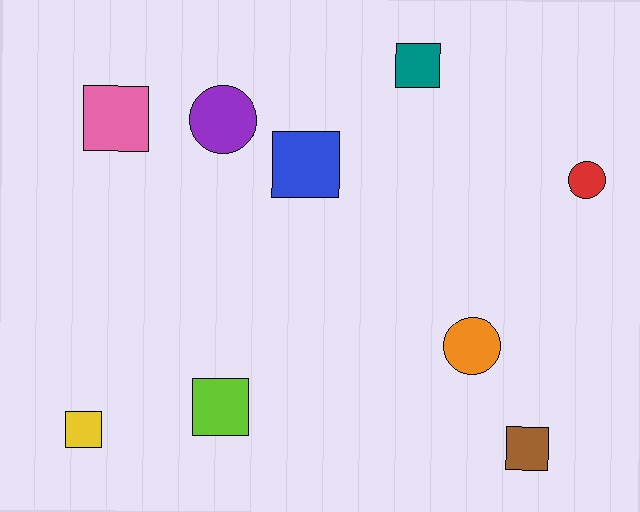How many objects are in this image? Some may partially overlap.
There are 9 objects.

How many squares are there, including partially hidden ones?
There are 6 squares.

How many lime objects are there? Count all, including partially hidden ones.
There is 1 lime object.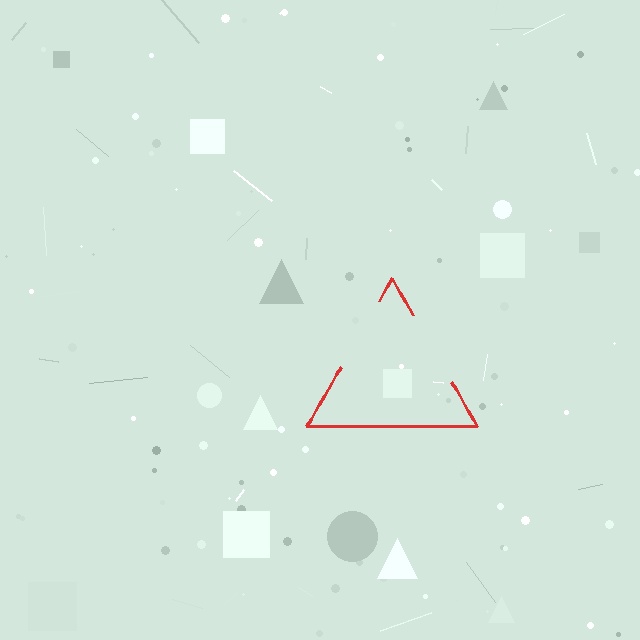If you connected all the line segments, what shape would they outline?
They would outline a triangle.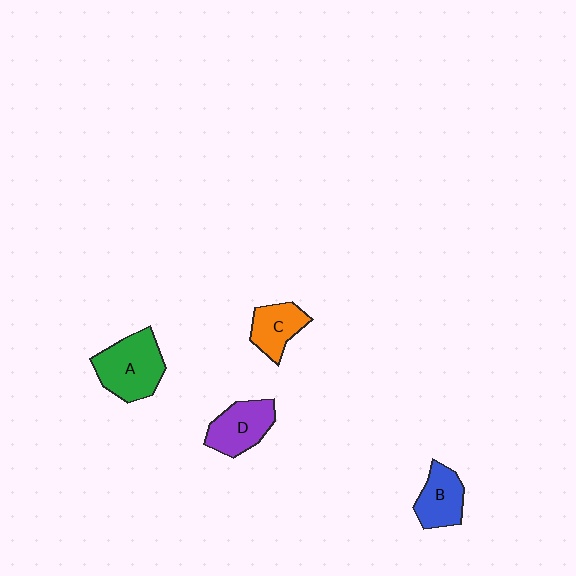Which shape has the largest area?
Shape A (green).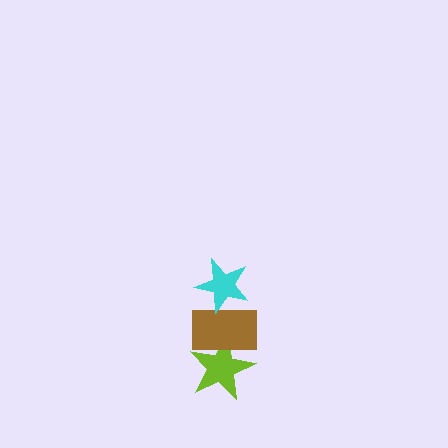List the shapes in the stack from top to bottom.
From top to bottom: the cyan star, the brown rectangle, the lime star.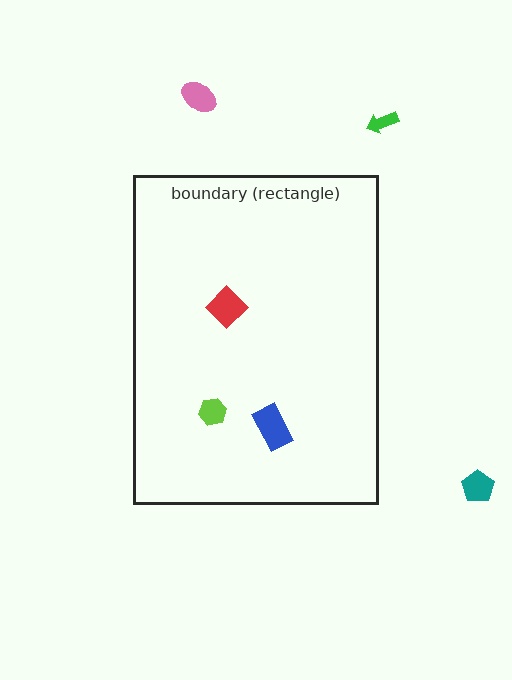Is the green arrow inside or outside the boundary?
Outside.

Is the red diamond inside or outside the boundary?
Inside.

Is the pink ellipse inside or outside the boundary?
Outside.